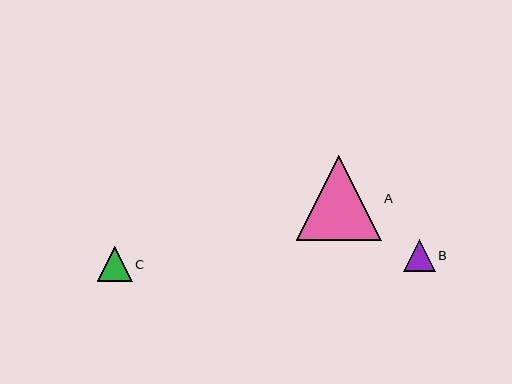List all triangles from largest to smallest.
From largest to smallest: A, C, B.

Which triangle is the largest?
Triangle A is the largest with a size of approximately 85 pixels.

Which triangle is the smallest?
Triangle B is the smallest with a size of approximately 31 pixels.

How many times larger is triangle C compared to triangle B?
Triangle C is approximately 1.1 times the size of triangle B.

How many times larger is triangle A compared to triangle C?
Triangle A is approximately 2.4 times the size of triangle C.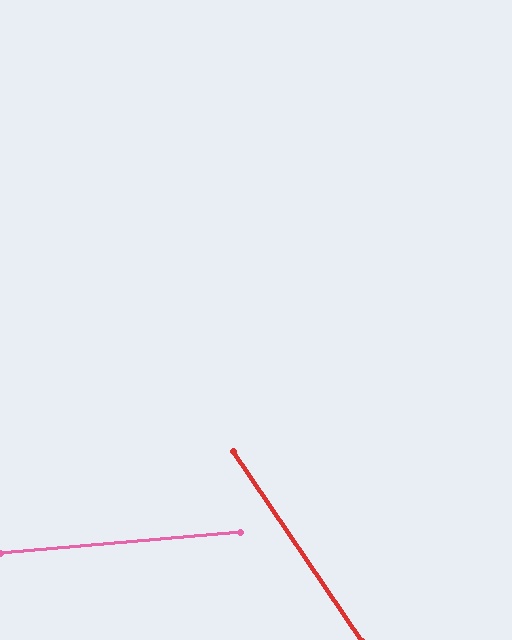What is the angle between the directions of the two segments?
Approximately 61 degrees.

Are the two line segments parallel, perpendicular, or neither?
Neither parallel nor perpendicular — they differ by about 61°.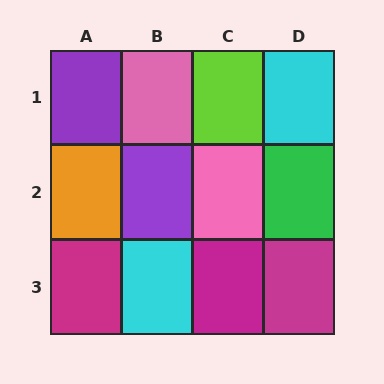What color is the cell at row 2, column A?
Orange.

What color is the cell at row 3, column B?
Cyan.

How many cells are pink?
2 cells are pink.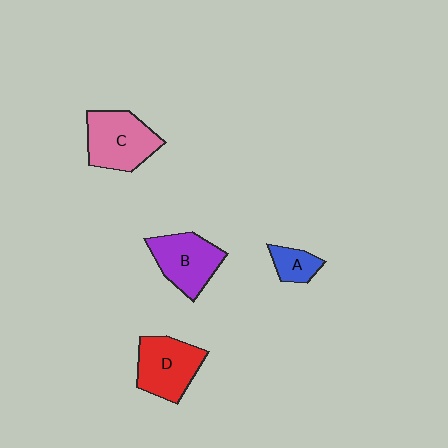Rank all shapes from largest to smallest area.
From largest to smallest: C (pink), D (red), B (purple), A (blue).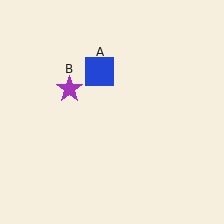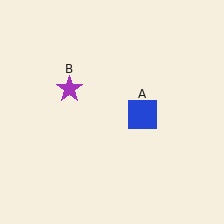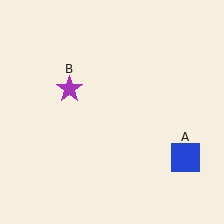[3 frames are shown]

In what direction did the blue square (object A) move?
The blue square (object A) moved down and to the right.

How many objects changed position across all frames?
1 object changed position: blue square (object A).